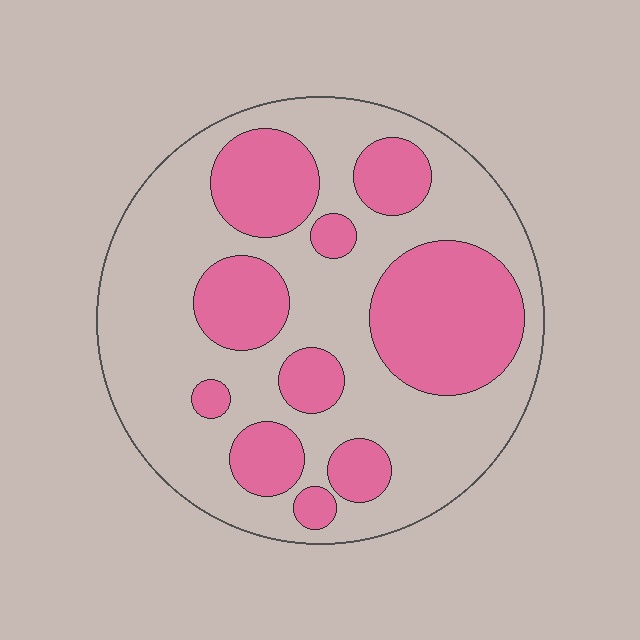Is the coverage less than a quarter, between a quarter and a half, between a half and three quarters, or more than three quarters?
Between a quarter and a half.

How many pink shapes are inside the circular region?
10.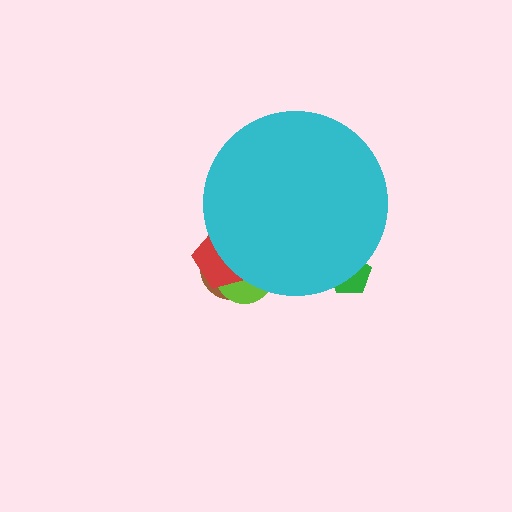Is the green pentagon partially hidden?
Yes, the green pentagon is partially hidden behind the cyan circle.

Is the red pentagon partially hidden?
Yes, the red pentagon is partially hidden behind the cyan circle.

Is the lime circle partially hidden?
Yes, the lime circle is partially hidden behind the cyan circle.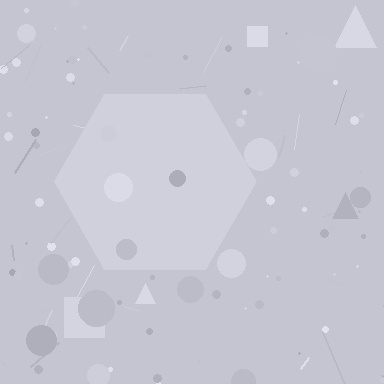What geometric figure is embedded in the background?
A hexagon is embedded in the background.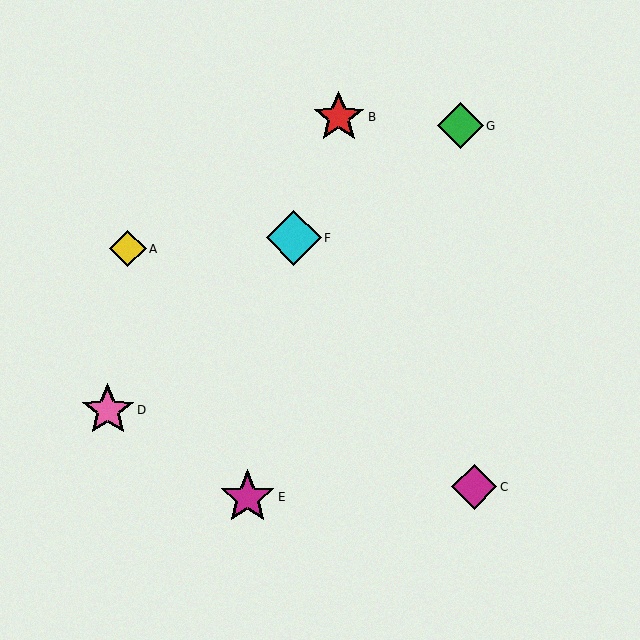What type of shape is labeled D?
Shape D is a pink star.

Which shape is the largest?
The cyan diamond (labeled F) is the largest.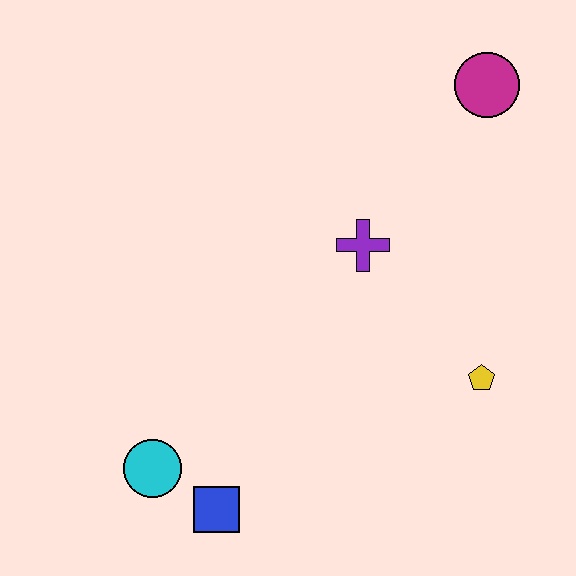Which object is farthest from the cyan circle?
The magenta circle is farthest from the cyan circle.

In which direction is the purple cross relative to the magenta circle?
The purple cross is below the magenta circle.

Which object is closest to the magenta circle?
The purple cross is closest to the magenta circle.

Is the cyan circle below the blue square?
No